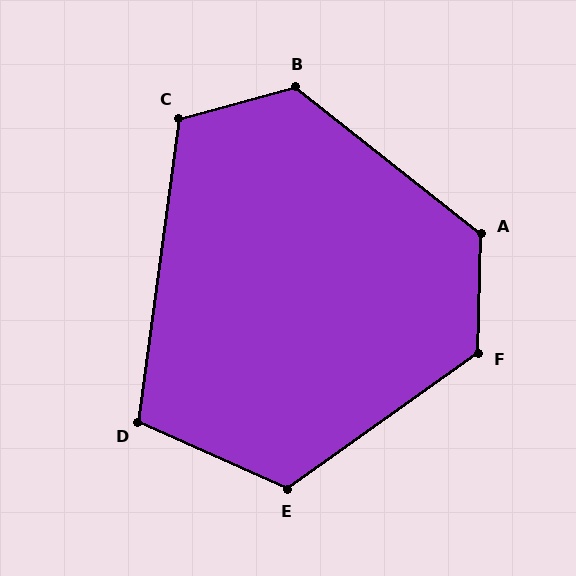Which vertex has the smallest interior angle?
D, at approximately 107 degrees.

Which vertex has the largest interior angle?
F, at approximately 127 degrees.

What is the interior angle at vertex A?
Approximately 127 degrees (obtuse).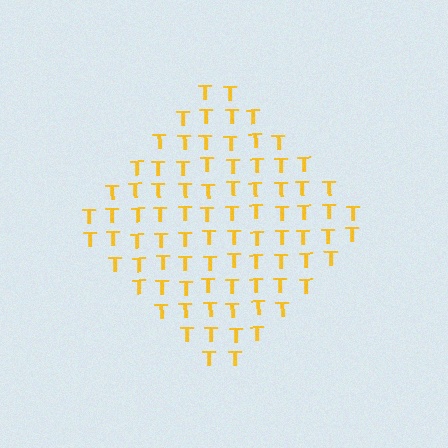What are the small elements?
The small elements are letter T's.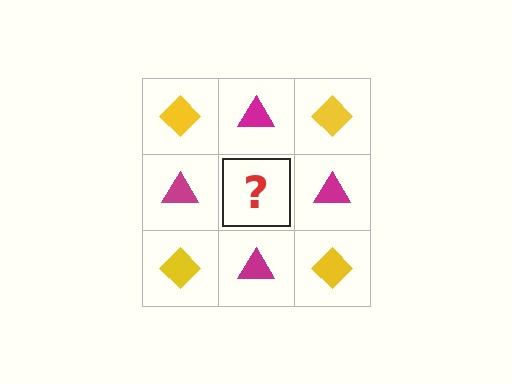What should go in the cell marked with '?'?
The missing cell should contain a yellow diamond.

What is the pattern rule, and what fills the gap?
The rule is that it alternates yellow diamond and magenta triangle in a checkerboard pattern. The gap should be filled with a yellow diamond.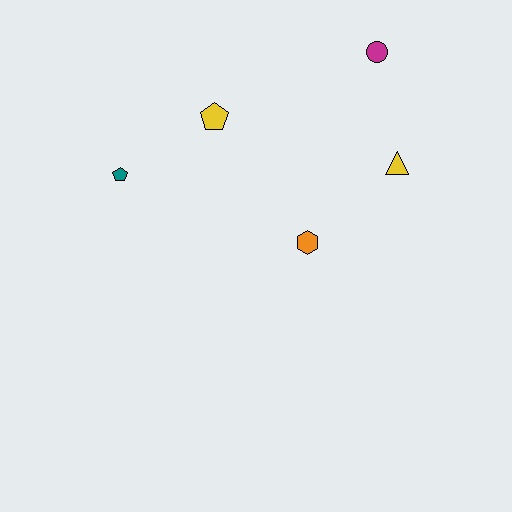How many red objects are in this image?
There are no red objects.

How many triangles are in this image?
There is 1 triangle.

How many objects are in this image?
There are 5 objects.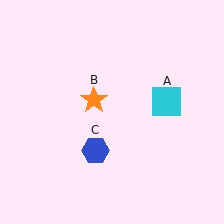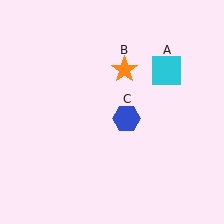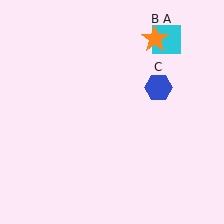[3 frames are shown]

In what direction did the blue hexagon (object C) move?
The blue hexagon (object C) moved up and to the right.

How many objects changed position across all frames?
3 objects changed position: cyan square (object A), orange star (object B), blue hexagon (object C).